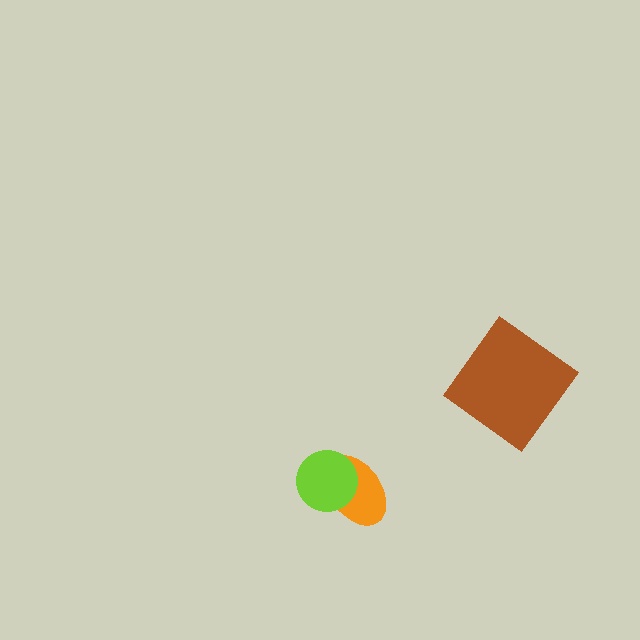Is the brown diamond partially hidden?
No, no other shape covers it.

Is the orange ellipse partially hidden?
Yes, it is partially covered by another shape.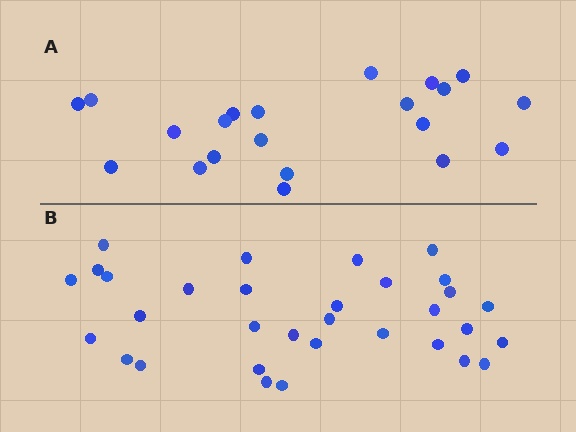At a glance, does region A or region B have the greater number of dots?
Region B (the bottom region) has more dots.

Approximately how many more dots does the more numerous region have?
Region B has roughly 12 or so more dots than region A.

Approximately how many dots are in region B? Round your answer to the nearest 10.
About 30 dots. (The exact count is 32, which rounds to 30.)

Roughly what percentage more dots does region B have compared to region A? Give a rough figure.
About 50% more.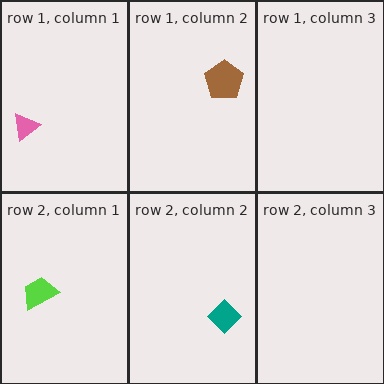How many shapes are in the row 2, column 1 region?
1.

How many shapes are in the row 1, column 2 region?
1.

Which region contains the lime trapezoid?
The row 2, column 1 region.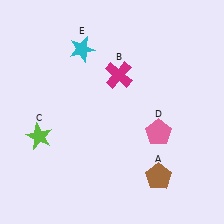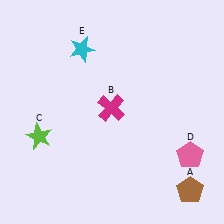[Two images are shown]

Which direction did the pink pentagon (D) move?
The pink pentagon (D) moved right.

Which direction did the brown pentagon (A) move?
The brown pentagon (A) moved right.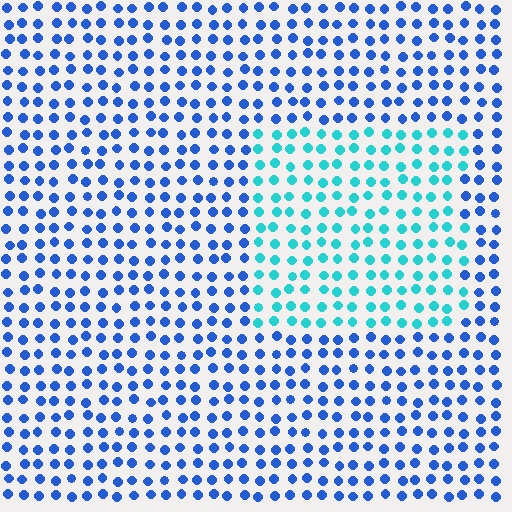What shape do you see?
I see a rectangle.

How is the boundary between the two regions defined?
The boundary is defined purely by a slight shift in hue (about 42 degrees). Spacing, size, and orientation are identical on both sides.